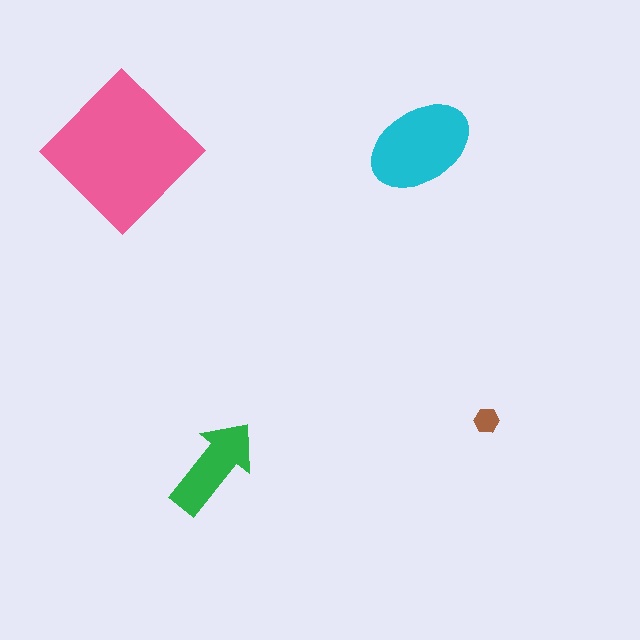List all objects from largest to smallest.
The pink diamond, the cyan ellipse, the green arrow, the brown hexagon.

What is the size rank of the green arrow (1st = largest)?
3rd.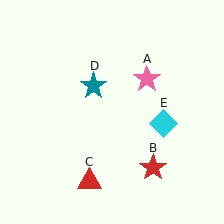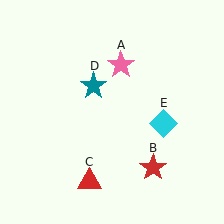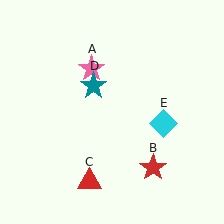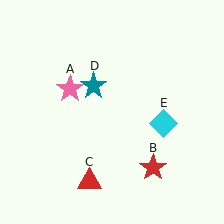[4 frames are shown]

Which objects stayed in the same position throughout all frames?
Red star (object B) and red triangle (object C) and teal star (object D) and cyan diamond (object E) remained stationary.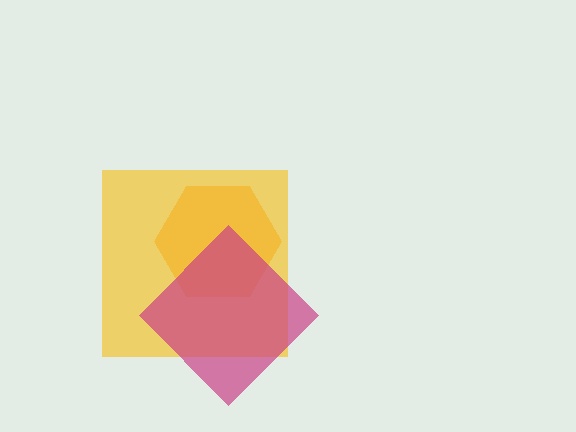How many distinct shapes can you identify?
There are 3 distinct shapes: an orange hexagon, a yellow square, a magenta diamond.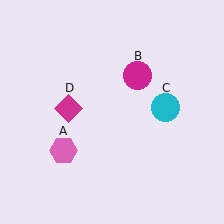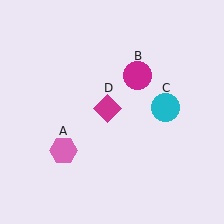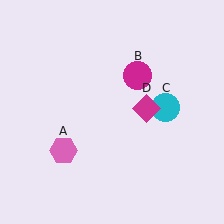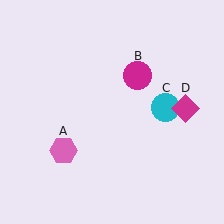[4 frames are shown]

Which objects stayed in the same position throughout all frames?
Pink hexagon (object A) and magenta circle (object B) and cyan circle (object C) remained stationary.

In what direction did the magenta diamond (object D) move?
The magenta diamond (object D) moved right.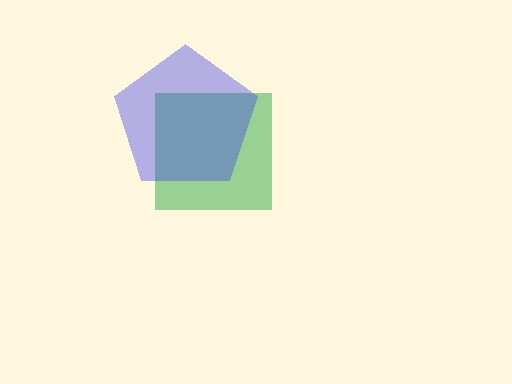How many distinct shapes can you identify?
There are 2 distinct shapes: a green square, a blue pentagon.